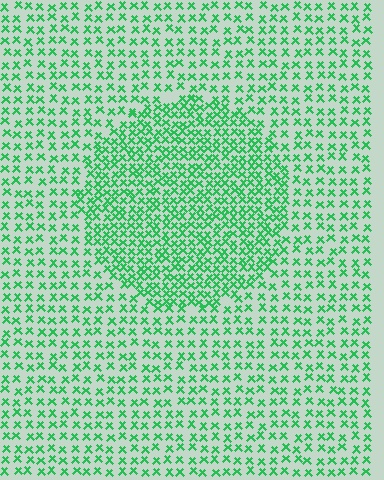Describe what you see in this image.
The image contains small green elements arranged at two different densities. A circle-shaped region is visible where the elements are more densely packed than the surrounding area.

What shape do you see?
I see a circle.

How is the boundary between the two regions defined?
The boundary is defined by a change in element density (approximately 1.9x ratio). All elements are the same color, size, and shape.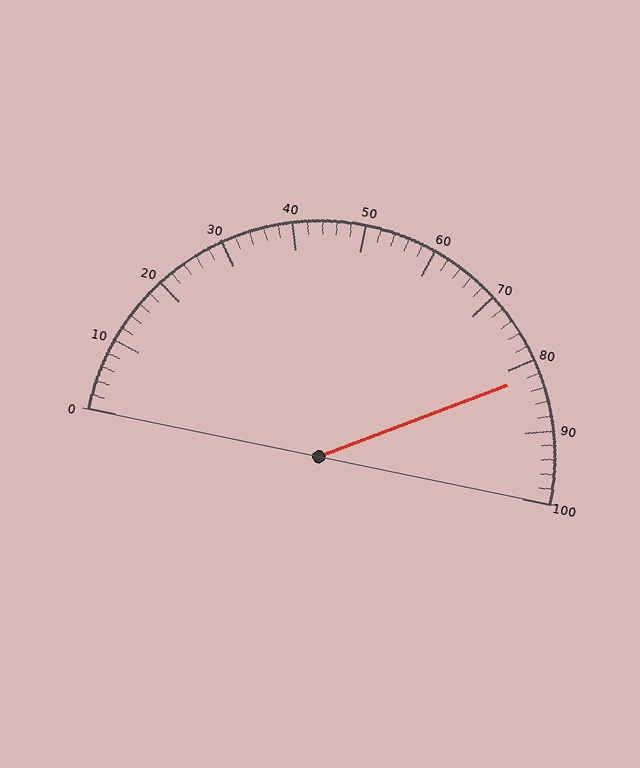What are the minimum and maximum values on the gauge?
The gauge ranges from 0 to 100.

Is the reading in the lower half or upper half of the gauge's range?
The reading is in the upper half of the range (0 to 100).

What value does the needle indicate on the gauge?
The needle indicates approximately 82.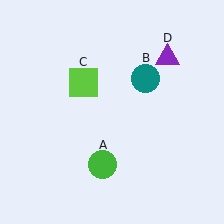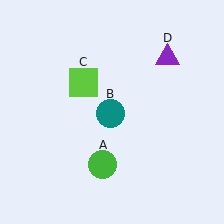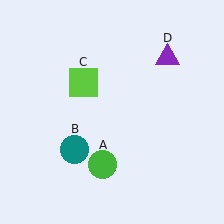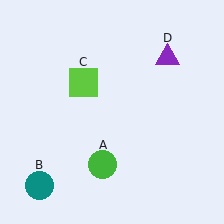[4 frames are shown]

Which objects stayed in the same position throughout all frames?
Green circle (object A) and lime square (object C) and purple triangle (object D) remained stationary.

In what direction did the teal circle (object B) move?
The teal circle (object B) moved down and to the left.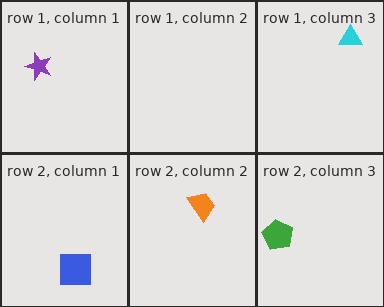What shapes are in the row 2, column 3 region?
The green pentagon.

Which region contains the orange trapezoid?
The row 2, column 2 region.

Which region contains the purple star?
The row 1, column 1 region.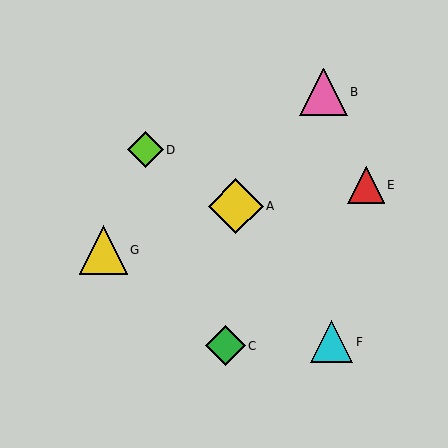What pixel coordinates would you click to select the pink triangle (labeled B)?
Click at (324, 92) to select the pink triangle B.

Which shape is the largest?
The yellow diamond (labeled A) is the largest.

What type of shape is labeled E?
Shape E is a red triangle.